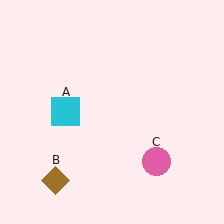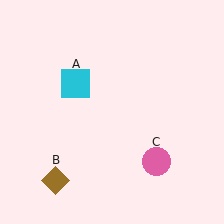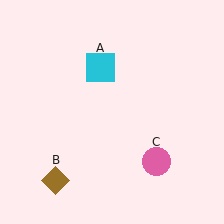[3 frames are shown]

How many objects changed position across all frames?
1 object changed position: cyan square (object A).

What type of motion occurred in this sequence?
The cyan square (object A) rotated clockwise around the center of the scene.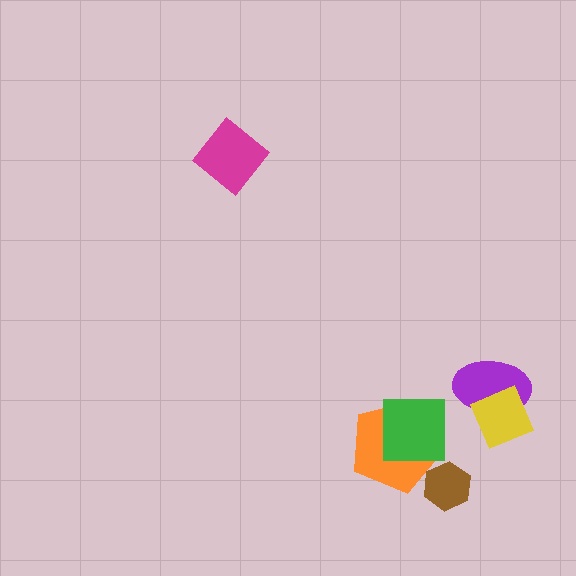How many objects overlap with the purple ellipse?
1 object overlaps with the purple ellipse.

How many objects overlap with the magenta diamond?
0 objects overlap with the magenta diamond.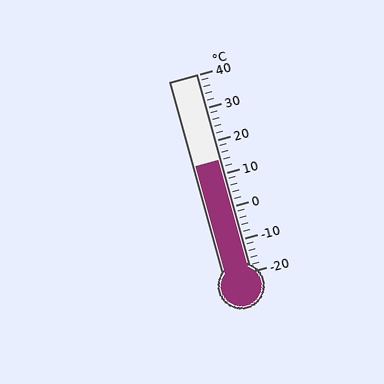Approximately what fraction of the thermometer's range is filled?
The thermometer is filled to approximately 55% of its range.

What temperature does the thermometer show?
The thermometer shows approximately 14°C.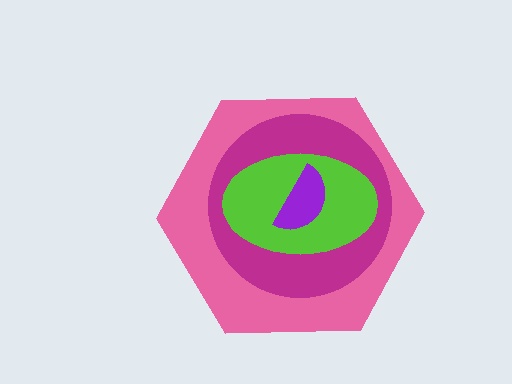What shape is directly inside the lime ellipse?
The purple semicircle.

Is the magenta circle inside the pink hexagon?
Yes.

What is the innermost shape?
The purple semicircle.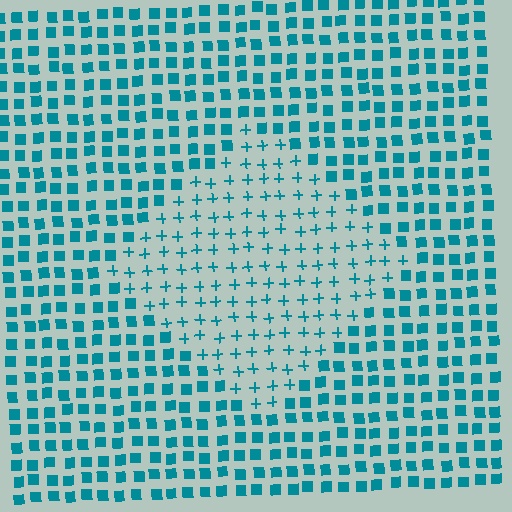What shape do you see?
I see a diamond.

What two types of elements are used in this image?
The image uses plus signs inside the diamond region and squares outside it.